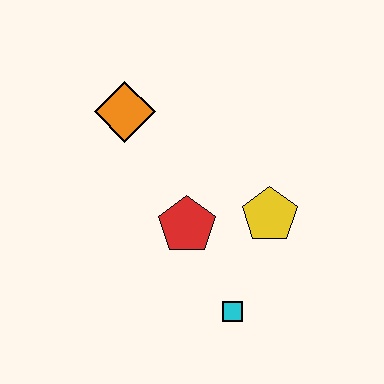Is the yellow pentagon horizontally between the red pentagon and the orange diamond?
No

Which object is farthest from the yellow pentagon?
The orange diamond is farthest from the yellow pentagon.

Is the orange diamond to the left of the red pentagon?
Yes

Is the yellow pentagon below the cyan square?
No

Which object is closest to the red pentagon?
The yellow pentagon is closest to the red pentagon.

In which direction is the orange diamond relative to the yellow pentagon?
The orange diamond is to the left of the yellow pentagon.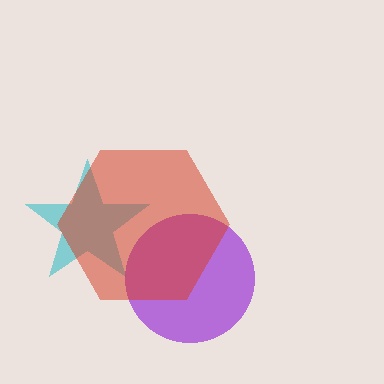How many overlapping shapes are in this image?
There are 3 overlapping shapes in the image.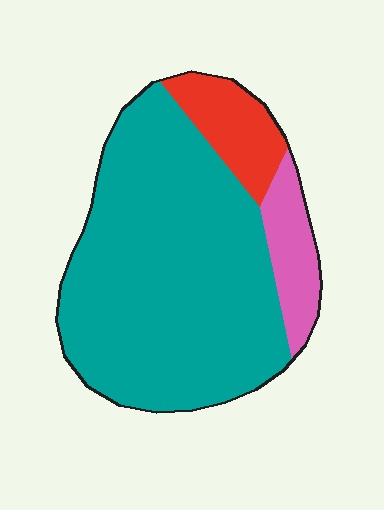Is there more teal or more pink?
Teal.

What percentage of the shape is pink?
Pink takes up about one tenth (1/10) of the shape.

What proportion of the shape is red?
Red covers around 10% of the shape.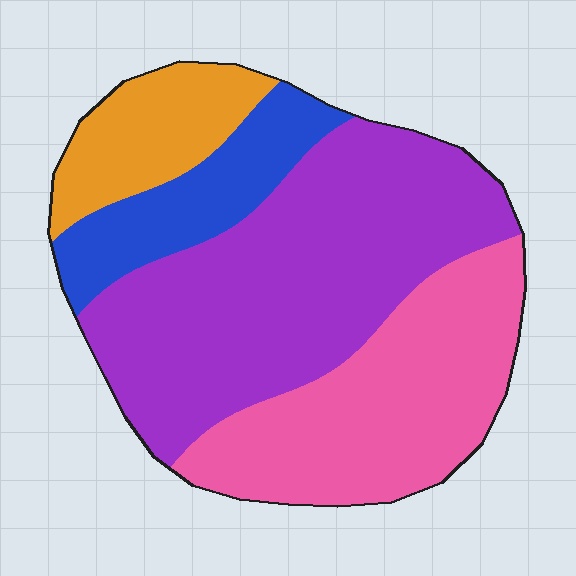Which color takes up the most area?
Purple, at roughly 45%.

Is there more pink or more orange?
Pink.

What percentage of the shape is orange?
Orange takes up about one eighth (1/8) of the shape.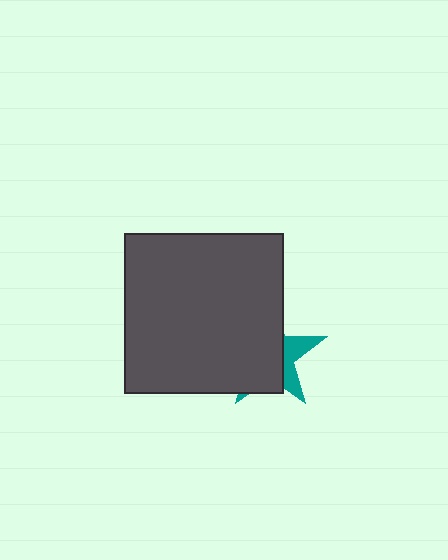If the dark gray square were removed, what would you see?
You would see the complete teal star.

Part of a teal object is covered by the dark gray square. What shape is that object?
It is a star.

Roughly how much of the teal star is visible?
A small part of it is visible (roughly 31%).